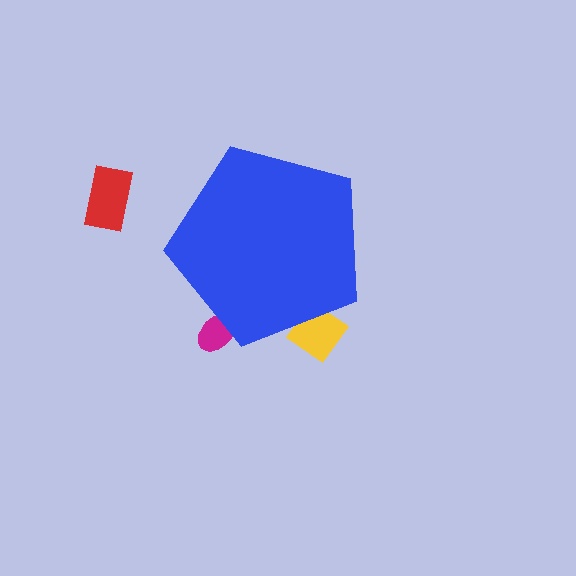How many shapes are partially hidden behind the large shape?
2 shapes are partially hidden.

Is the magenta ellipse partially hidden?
Yes, the magenta ellipse is partially hidden behind the blue pentagon.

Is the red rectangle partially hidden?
No, the red rectangle is fully visible.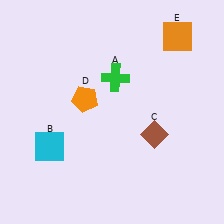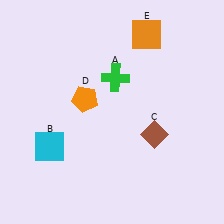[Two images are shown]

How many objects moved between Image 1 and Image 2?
1 object moved between the two images.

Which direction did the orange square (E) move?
The orange square (E) moved left.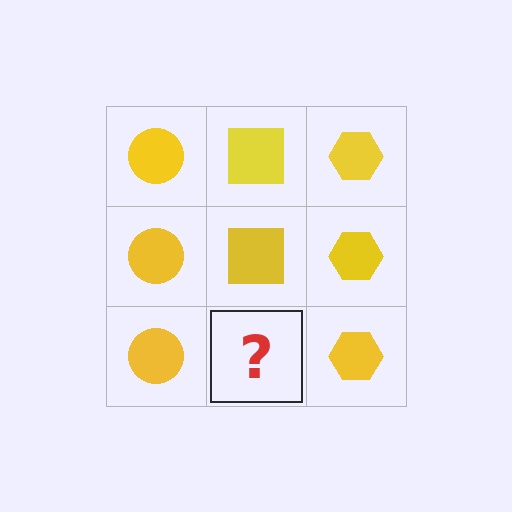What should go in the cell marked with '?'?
The missing cell should contain a yellow square.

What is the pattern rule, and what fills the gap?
The rule is that each column has a consistent shape. The gap should be filled with a yellow square.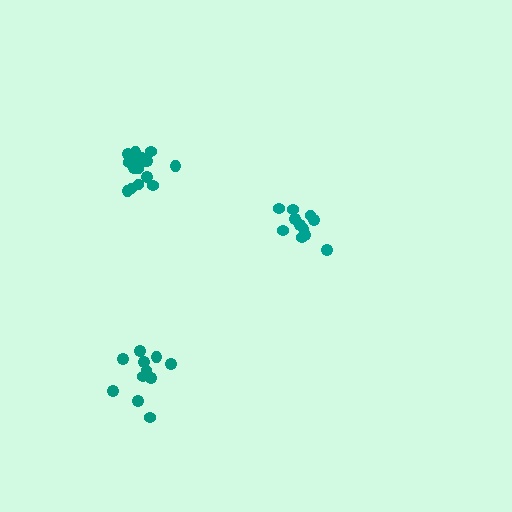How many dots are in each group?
Group 1: 17 dots, Group 2: 12 dots, Group 3: 11 dots (40 total).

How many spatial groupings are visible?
There are 3 spatial groupings.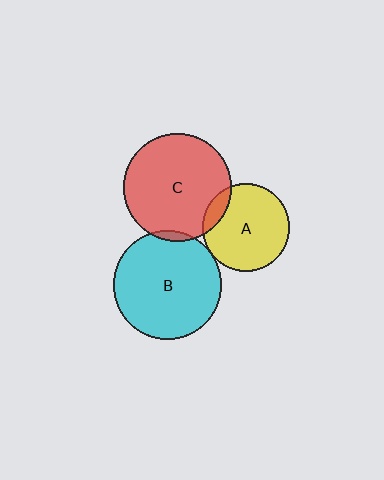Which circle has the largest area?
Circle B (cyan).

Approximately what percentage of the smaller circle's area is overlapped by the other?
Approximately 10%.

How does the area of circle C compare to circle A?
Approximately 1.5 times.